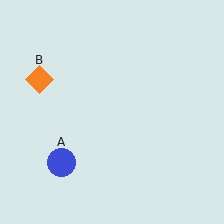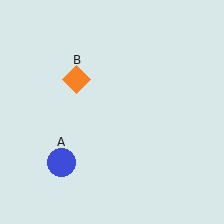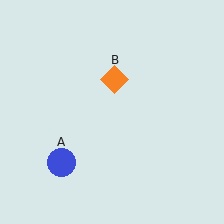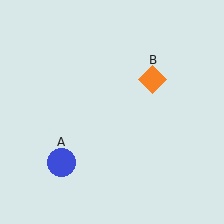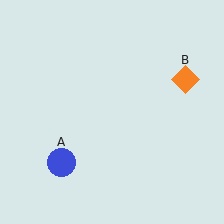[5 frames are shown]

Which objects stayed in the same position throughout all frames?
Blue circle (object A) remained stationary.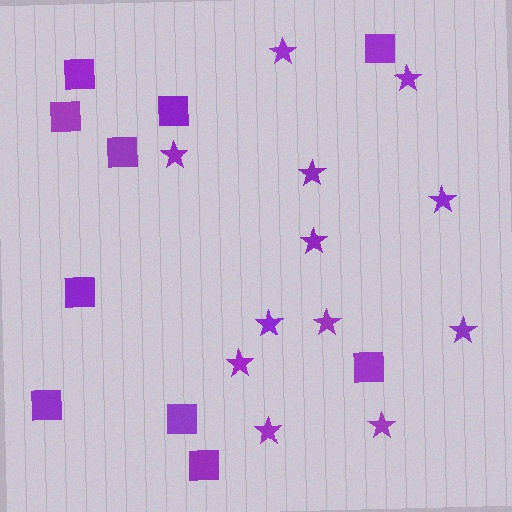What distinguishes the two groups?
There are 2 groups: one group of stars (12) and one group of squares (10).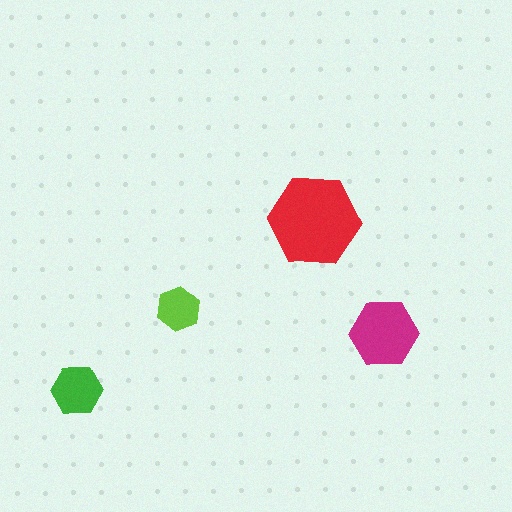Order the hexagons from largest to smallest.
the red one, the magenta one, the green one, the lime one.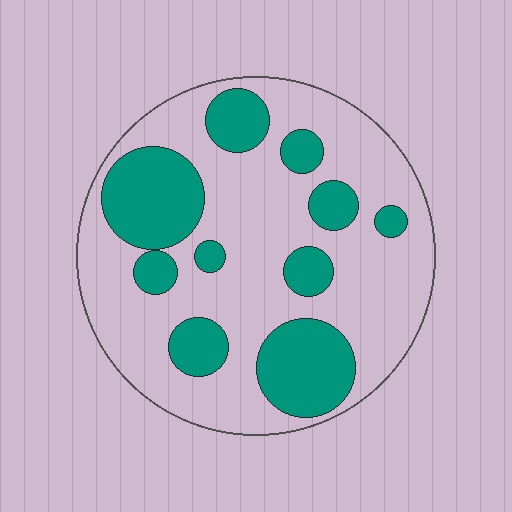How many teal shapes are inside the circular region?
10.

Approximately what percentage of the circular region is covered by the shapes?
Approximately 30%.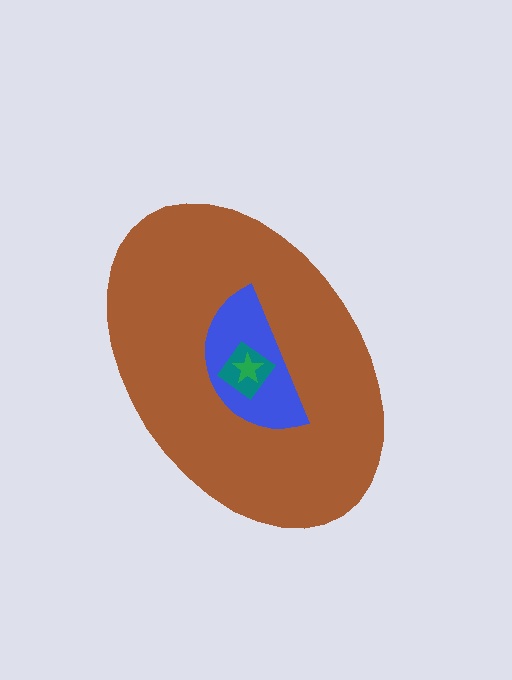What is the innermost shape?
The green star.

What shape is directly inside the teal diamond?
The green star.